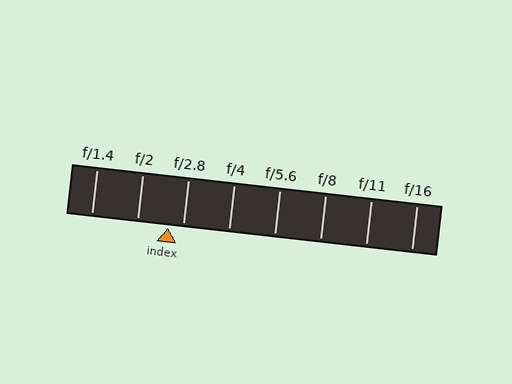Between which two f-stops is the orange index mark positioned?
The index mark is between f/2 and f/2.8.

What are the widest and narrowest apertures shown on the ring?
The widest aperture shown is f/1.4 and the narrowest is f/16.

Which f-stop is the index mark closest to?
The index mark is closest to f/2.8.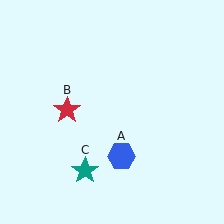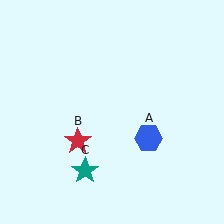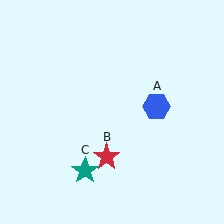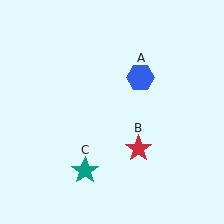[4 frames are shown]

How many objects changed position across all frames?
2 objects changed position: blue hexagon (object A), red star (object B).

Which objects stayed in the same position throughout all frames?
Teal star (object C) remained stationary.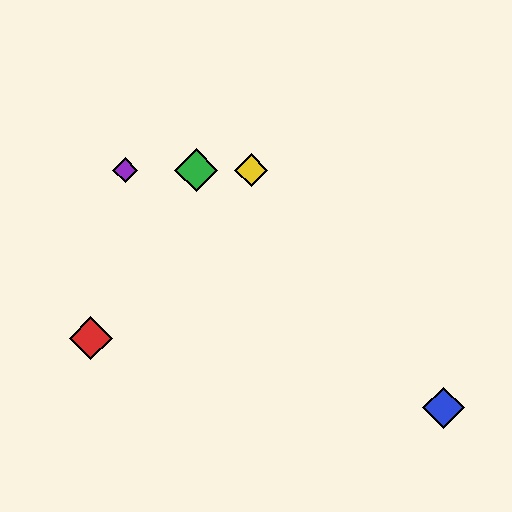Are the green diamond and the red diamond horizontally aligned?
No, the green diamond is at y≈170 and the red diamond is at y≈338.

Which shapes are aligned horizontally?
The green diamond, the yellow diamond, the purple diamond are aligned horizontally.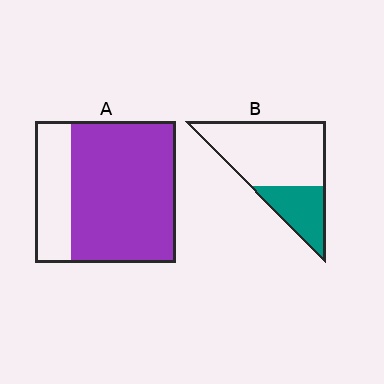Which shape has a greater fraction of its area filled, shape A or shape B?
Shape A.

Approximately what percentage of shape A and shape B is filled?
A is approximately 75% and B is approximately 30%.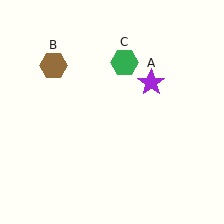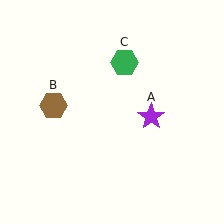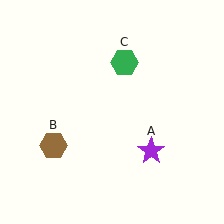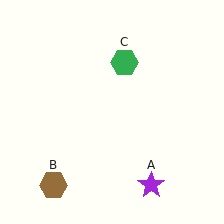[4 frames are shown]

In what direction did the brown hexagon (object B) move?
The brown hexagon (object B) moved down.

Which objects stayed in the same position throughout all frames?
Green hexagon (object C) remained stationary.